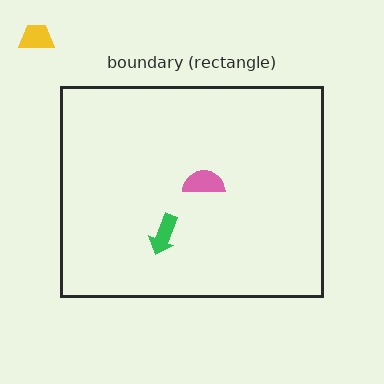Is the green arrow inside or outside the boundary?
Inside.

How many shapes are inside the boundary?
2 inside, 1 outside.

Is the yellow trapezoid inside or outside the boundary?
Outside.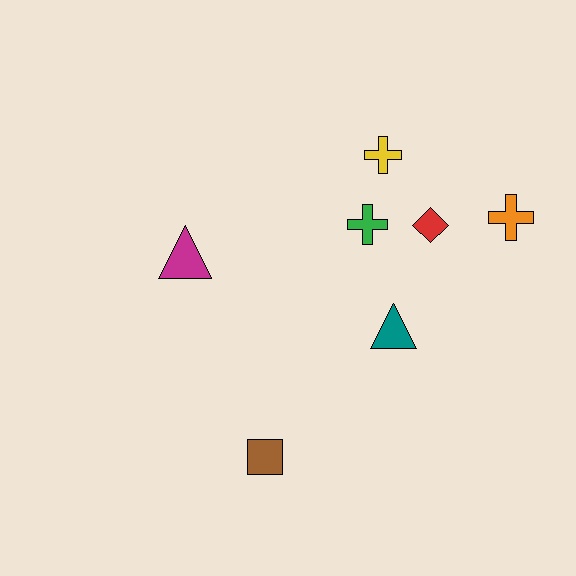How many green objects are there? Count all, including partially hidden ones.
There is 1 green object.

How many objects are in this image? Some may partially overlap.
There are 7 objects.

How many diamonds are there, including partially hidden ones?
There is 1 diamond.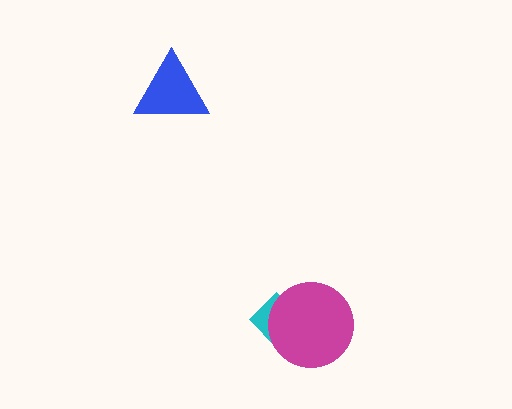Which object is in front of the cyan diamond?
The magenta circle is in front of the cyan diamond.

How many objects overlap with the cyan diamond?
1 object overlaps with the cyan diamond.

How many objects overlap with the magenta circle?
1 object overlaps with the magenta circle.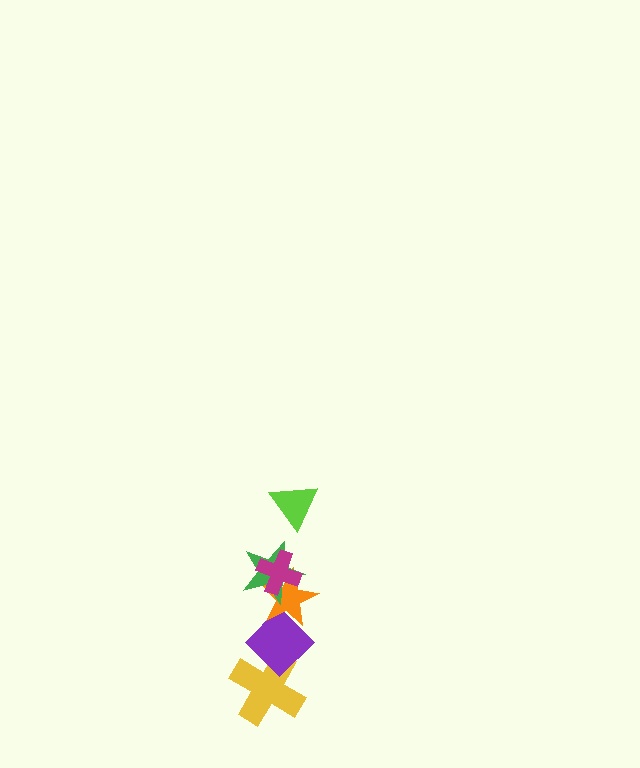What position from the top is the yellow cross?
The yellow cross is 6th from the top.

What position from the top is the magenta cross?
The magenta cross is 2nd from the top.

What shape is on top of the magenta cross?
The lime triangle is on top of the magenta cross.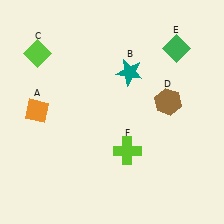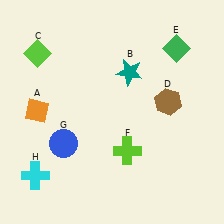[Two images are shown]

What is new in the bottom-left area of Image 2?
A cyan cross (H) was added in the bottom-left area of Image 2.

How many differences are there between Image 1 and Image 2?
There are 2 differences between the two images.